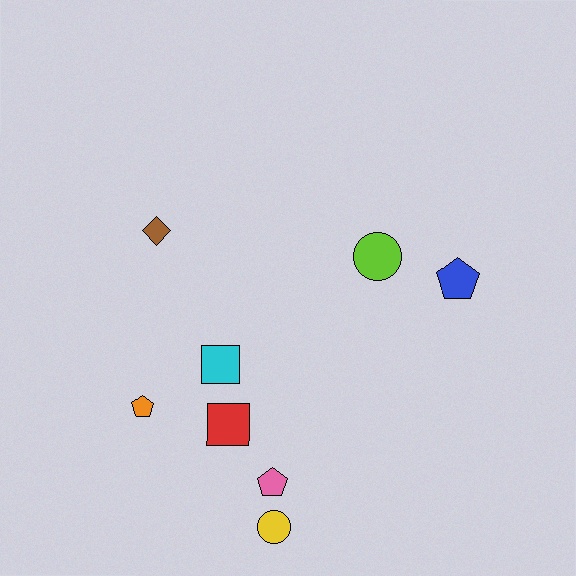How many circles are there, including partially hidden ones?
There are 2 circles.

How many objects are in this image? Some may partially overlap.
There are 8 objects.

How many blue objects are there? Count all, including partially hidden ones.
There is 1 blue object.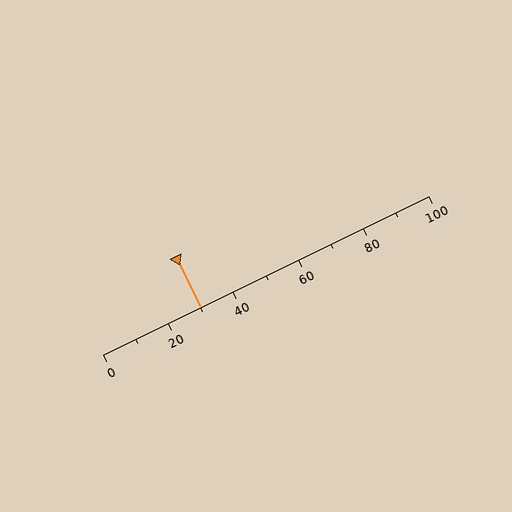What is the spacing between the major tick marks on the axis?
The major ticks are spaced 20 apart.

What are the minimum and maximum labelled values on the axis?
The axis runs from 0 to 100.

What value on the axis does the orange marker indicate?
The marker indicates approximately 30.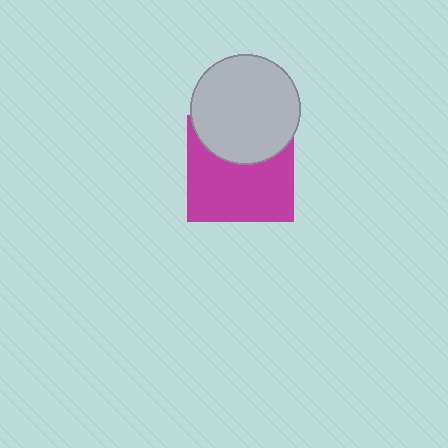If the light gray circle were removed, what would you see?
You would see the complete magenta square.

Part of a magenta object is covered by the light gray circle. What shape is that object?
It is a square.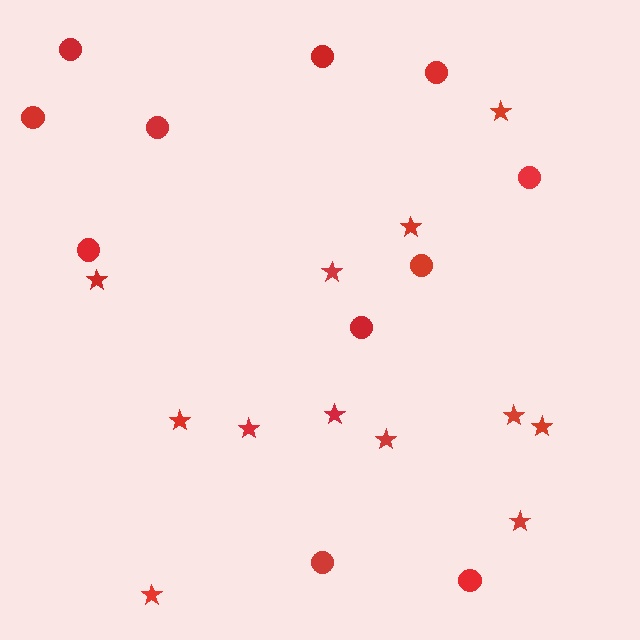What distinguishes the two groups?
There are 2 groups: one group of circles (11) and one group of stars (12).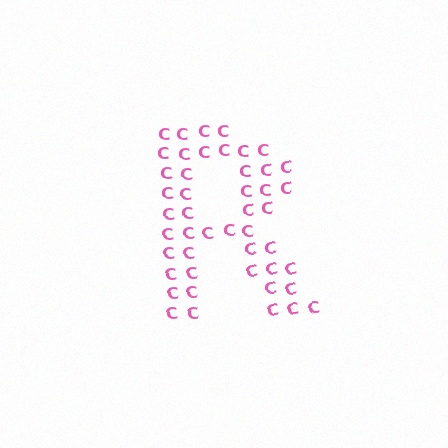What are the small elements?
The small elements are letter C's.